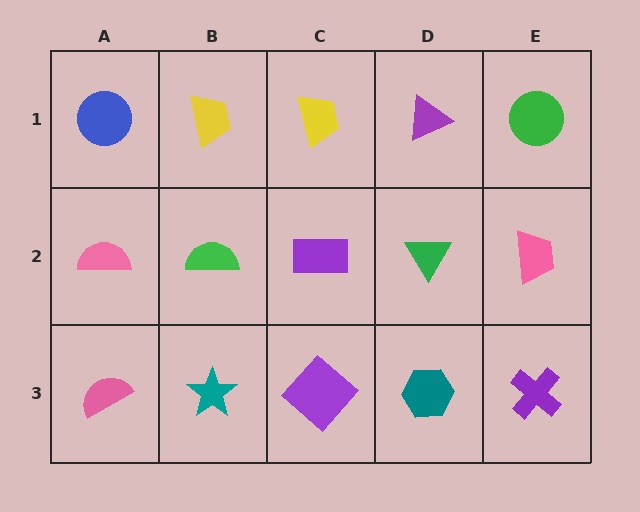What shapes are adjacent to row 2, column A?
A blue circle (row 1, column A), a pink semicircle (row 3, column A), a green semicircle (row 2, column B).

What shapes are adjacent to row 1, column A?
A pink semicircle (row 2, column A), a yellow trapezoid (row 1, column B).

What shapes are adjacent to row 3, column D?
A green triangle (row 2, column D), a purple diamond (row 3, column C), a purple cross (row 3, column E).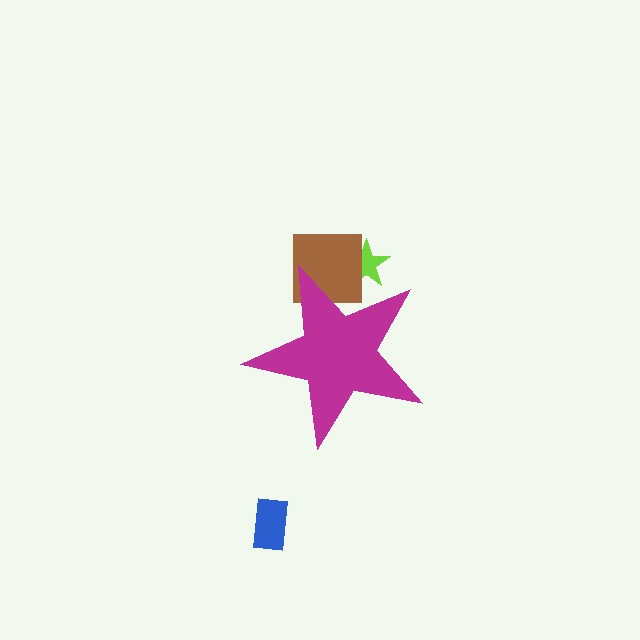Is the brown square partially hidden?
Yes, the brown square is partially hidden behind the magenta star.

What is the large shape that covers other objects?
A magenta star.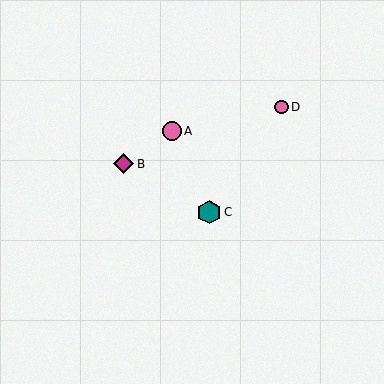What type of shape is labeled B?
Shape B is a magenta diamond.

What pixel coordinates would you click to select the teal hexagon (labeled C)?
Click at (209, 212) to select the teal hexagon C.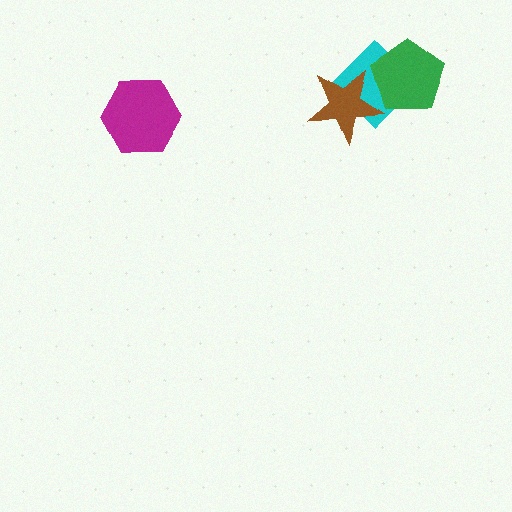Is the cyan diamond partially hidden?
Yes, it is partially covered by another shape.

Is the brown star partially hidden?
Yes, it is partially covered by another shape.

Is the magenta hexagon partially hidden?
No, no other shape covers it.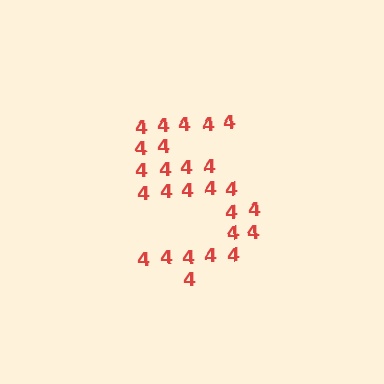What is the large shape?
The large shape is the digit 5.